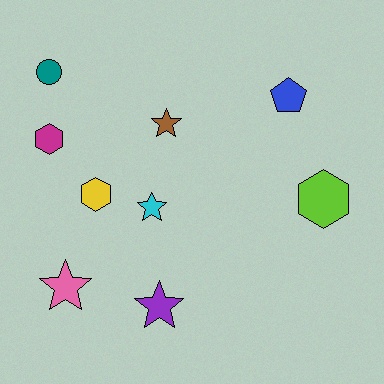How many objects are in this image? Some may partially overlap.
There are 9 objects.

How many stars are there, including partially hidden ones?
There are 4 stars.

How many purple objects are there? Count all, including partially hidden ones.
There is 1 purple object.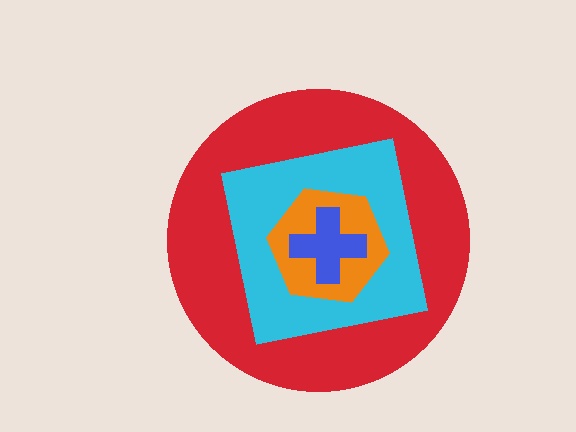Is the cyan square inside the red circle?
Yes.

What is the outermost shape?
The red circle.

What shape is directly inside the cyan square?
The orange hexagon.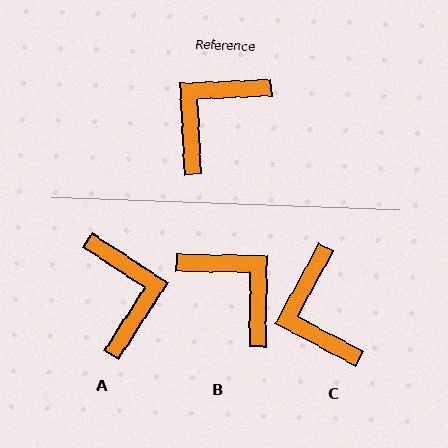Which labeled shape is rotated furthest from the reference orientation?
A, about 126 degrees away.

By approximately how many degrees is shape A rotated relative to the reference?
Approximately 126 degrees clockwise.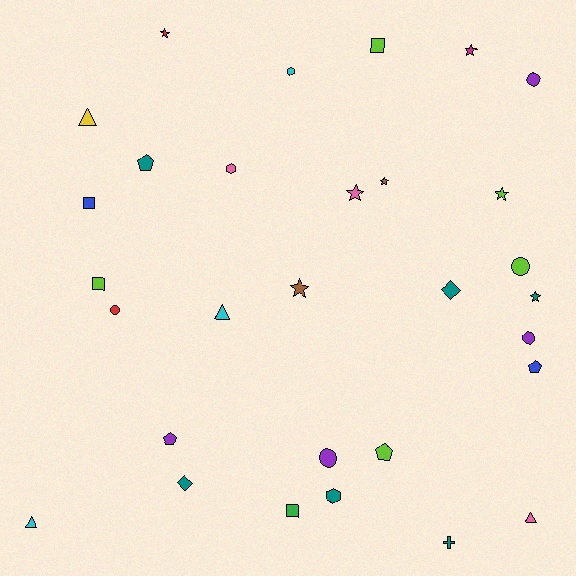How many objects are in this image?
There are 30 objects.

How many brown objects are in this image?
There are 2 brown objects.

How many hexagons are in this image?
There are 3 hexagons.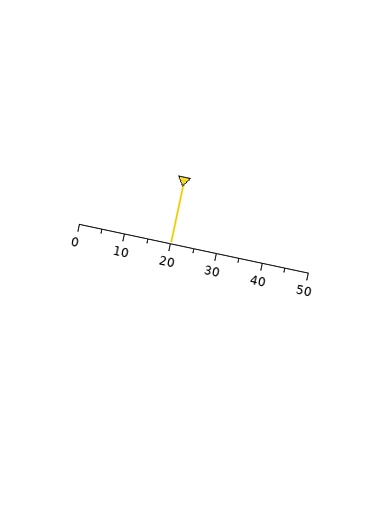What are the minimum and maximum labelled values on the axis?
The axis runs from 0 to 50.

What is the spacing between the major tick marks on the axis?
The major ticks are spaced 10 apart.